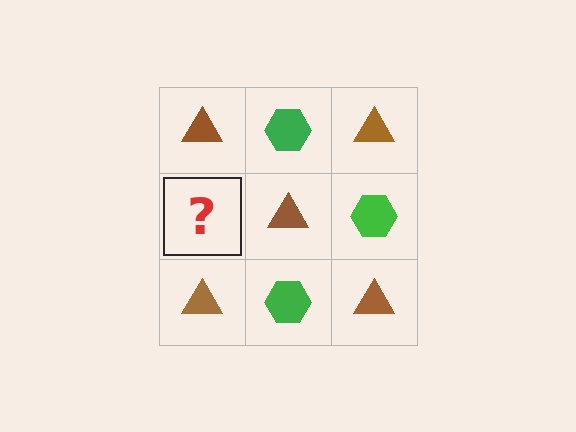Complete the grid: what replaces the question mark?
The question mark should be replaced with a green hexagon.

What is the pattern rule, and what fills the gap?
The rule is that it alternates brown triangle and green hexagon in a checkerboard pattern. The gap should be filled with a green hexagon.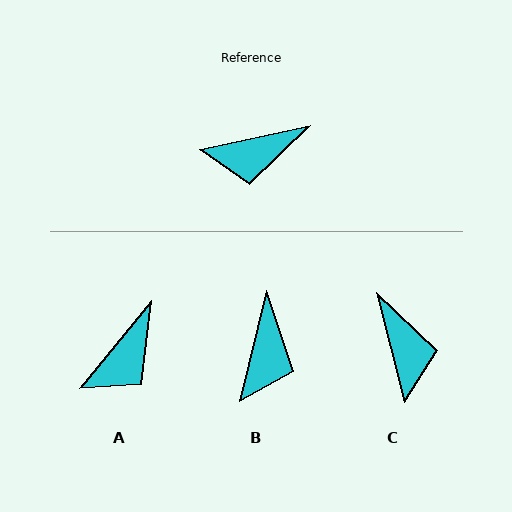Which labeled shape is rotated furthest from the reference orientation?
C, about 93 degrees away.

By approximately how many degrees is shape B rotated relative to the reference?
Approximately 65 degrees counter-clockwise.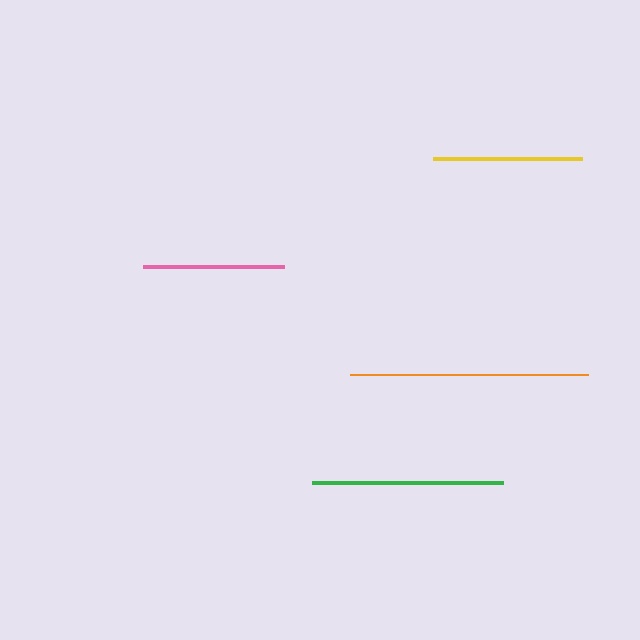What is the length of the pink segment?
The pink segment is approximately 141 pixels long.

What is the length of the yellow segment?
The yellow segment is approximately 149 pixels long.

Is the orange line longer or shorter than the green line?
The orange line is longer than the green line.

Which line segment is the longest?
The orange line is the longest at approximately 238 pixels.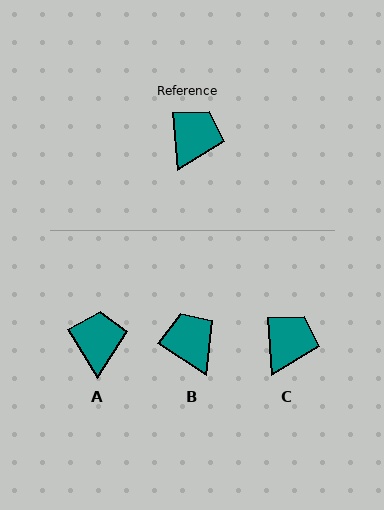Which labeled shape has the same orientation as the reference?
C.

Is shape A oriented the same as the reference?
No, it is off by about 27 degrees.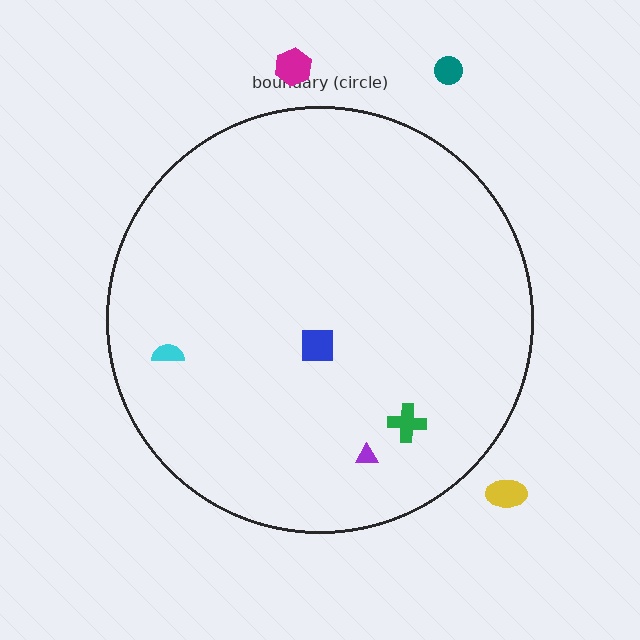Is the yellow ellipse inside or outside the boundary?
Outside.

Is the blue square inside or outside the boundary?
Inside.